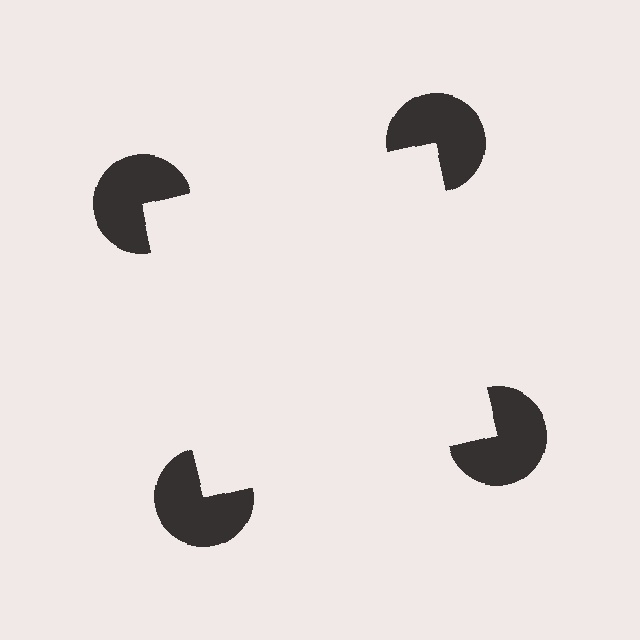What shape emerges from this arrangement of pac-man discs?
An illusory square — its edges are inferred from the aligned wedge cuts in the pac-man discs, not physically drawn.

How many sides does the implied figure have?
4 sides.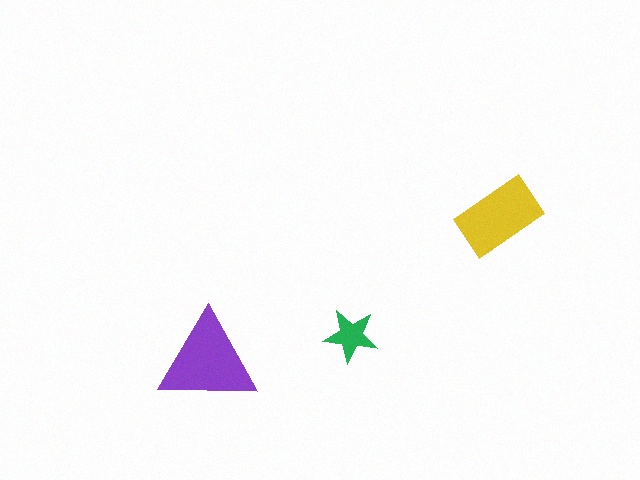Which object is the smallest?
The green star.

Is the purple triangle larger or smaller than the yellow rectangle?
Larger.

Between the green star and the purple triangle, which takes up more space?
The purple triangle.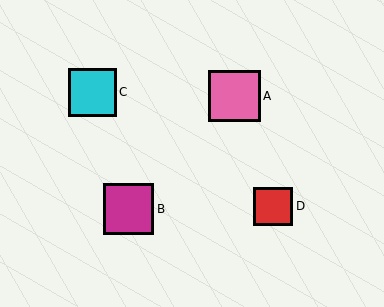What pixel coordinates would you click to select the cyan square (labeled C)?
Click at (92, 92) to select the cyan square C.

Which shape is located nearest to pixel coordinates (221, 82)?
The pink square (labeled A) at (234, 96) is nearest to that location.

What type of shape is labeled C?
Shape C is a cyan square.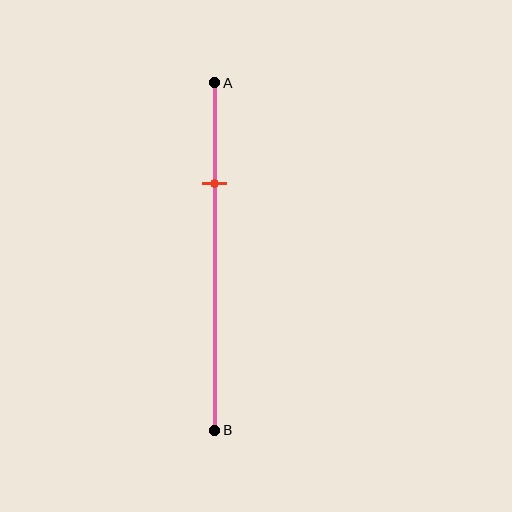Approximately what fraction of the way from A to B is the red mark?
The red mark is approximately 30% of the way from A to B.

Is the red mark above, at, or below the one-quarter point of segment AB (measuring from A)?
The red mark is below the one-quarter point of segment AB.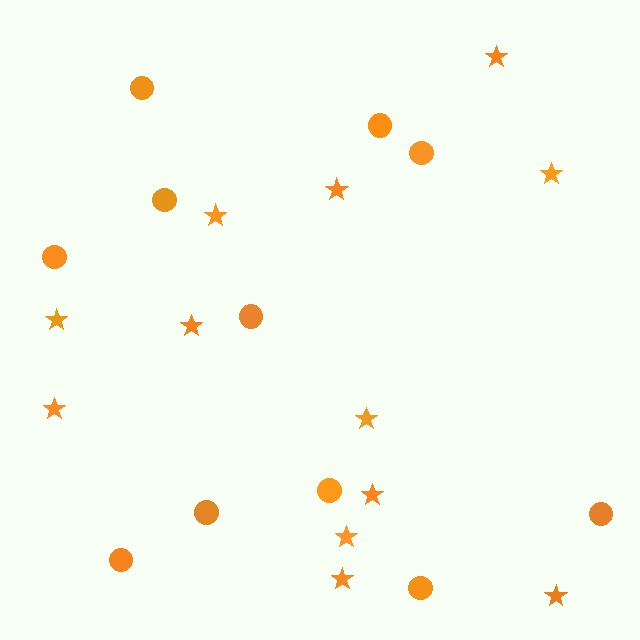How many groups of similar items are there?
There are 2 groups: one group of stars (12) and one group of circles (11).